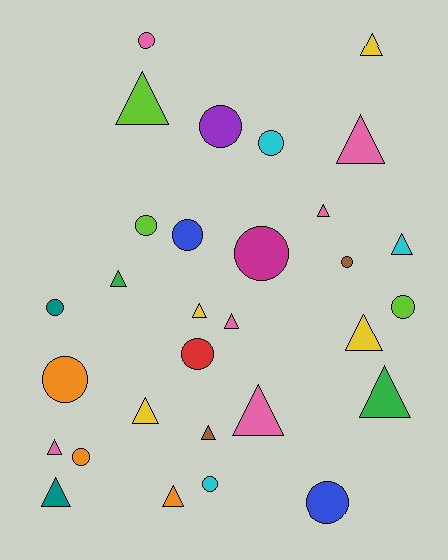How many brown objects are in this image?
There are 2 brown objects.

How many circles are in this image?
There are 14 circles.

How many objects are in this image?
There are 30 objects.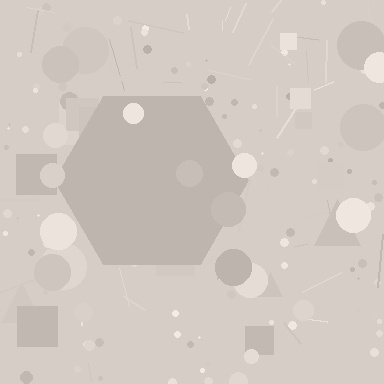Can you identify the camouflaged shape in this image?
The camouflaged shape is a hexagon.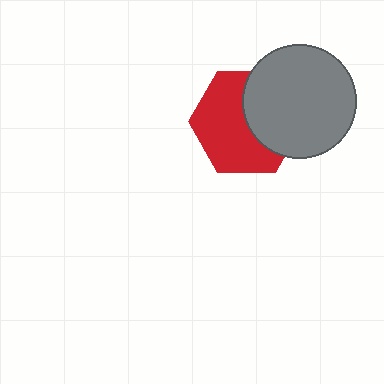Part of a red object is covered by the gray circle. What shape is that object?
It is a hexagon.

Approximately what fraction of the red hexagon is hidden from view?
Roughly 40% of the red hexagon is hidden behind the gray circle.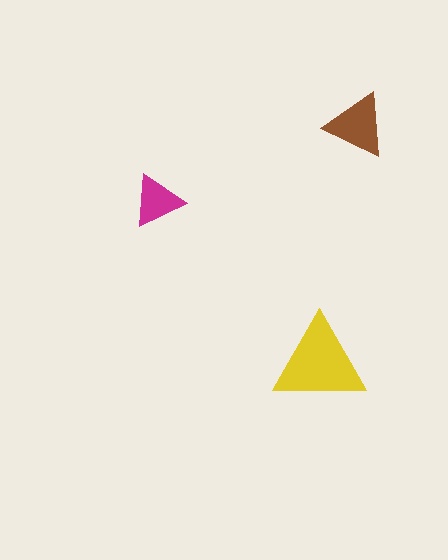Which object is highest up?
The brown triangle is topmost.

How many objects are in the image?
There are 3 objects in the image.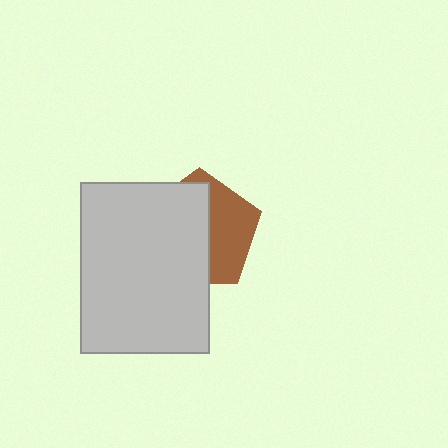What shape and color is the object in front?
The object in front is a light gray rectangle.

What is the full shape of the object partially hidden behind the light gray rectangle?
The partially hidden object is a brown pentagon.